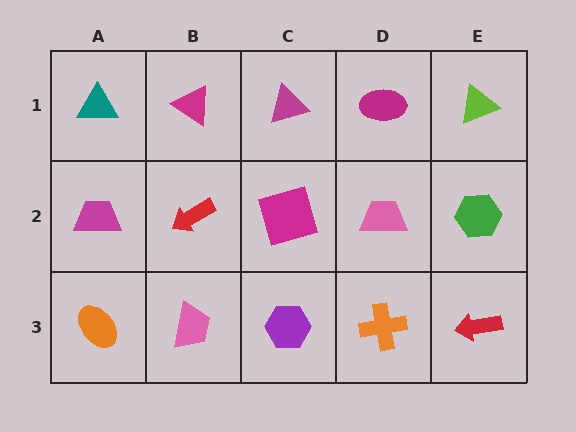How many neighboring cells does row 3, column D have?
3.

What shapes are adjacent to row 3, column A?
A magenta trapezoid (row 2, column A), a pink trapezoid (row 3, column B).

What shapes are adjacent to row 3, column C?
A magenta square (row 2, column C), a pink trapezoid (row 3, column B), an orange cross (row 3, column D).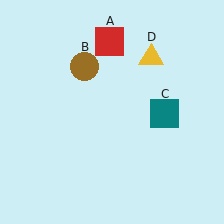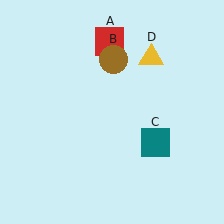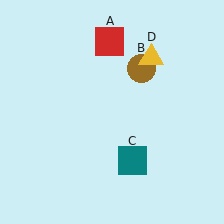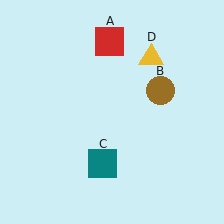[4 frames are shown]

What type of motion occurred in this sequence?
The brown circle (object B), teal square (object C) rotated clockwise around the center of the scene.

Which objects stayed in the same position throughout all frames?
Red square (object A) and yellow triangle (object D) remained stationary.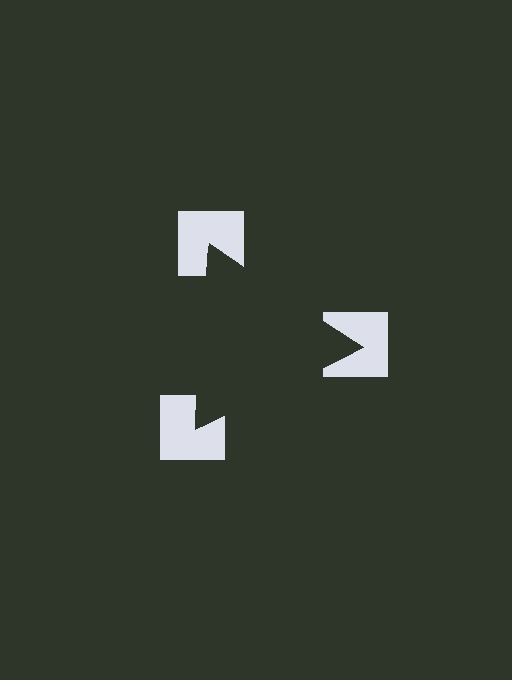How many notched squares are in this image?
There are 3 — one at each vertex of the illusory triangle.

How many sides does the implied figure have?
3 sides.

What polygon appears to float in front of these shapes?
An illusory triangle — its edges are inferred from the aligned wedge cuts in the notched squares, not physically drawn.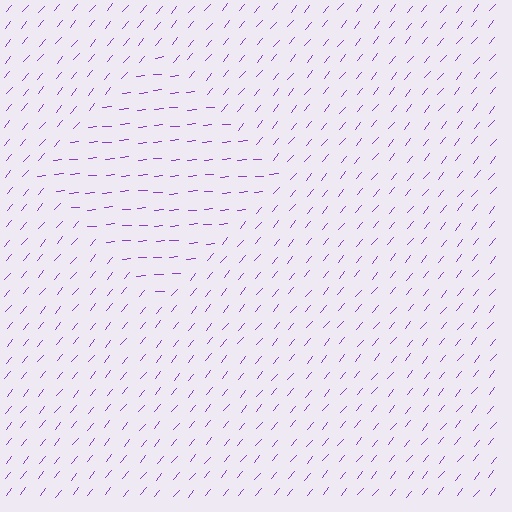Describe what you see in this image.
The image is filled with small purple line segments. A diamond region in the image has lines oriented differently from the surrounding lines, creating a visible texture boundary.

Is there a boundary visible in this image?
Yes, there is a texture boundary formed by a change in line orientation.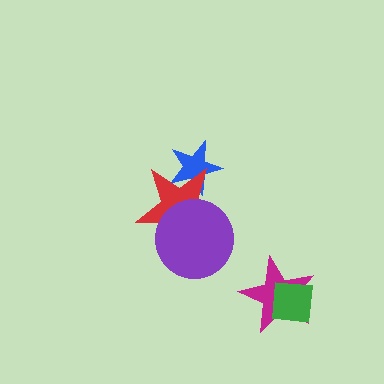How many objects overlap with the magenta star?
1 object overlaps with the magenta star.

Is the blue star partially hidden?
Yes, it is partially covered by another shape.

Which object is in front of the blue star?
The red star is in front of the blue star.